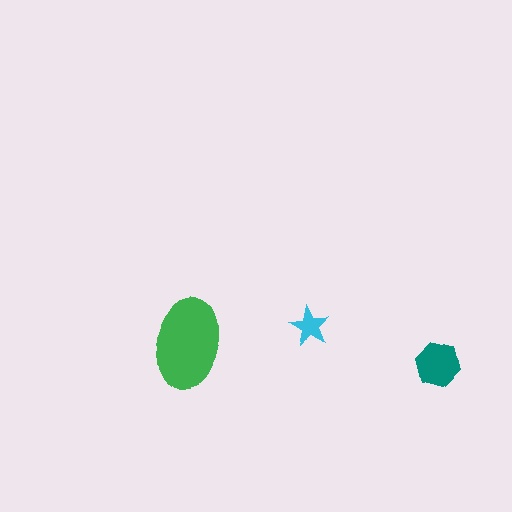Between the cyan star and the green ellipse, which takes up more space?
The green ellipse.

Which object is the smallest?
The cyan star.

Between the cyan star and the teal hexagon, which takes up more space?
The teal hexagon.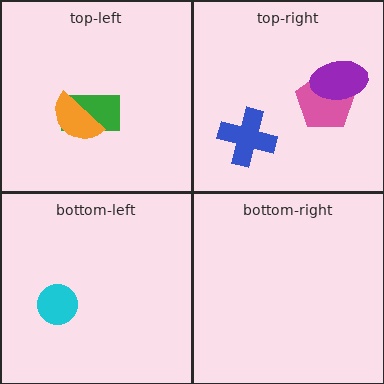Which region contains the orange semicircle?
The top-left region.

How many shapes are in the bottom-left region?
1.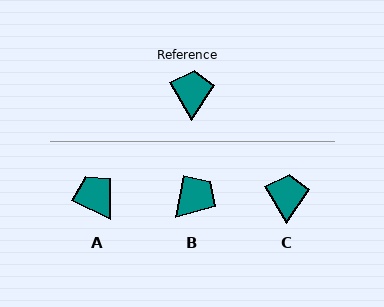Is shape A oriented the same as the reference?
No, it is off by about 34 degrees.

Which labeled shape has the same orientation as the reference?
C.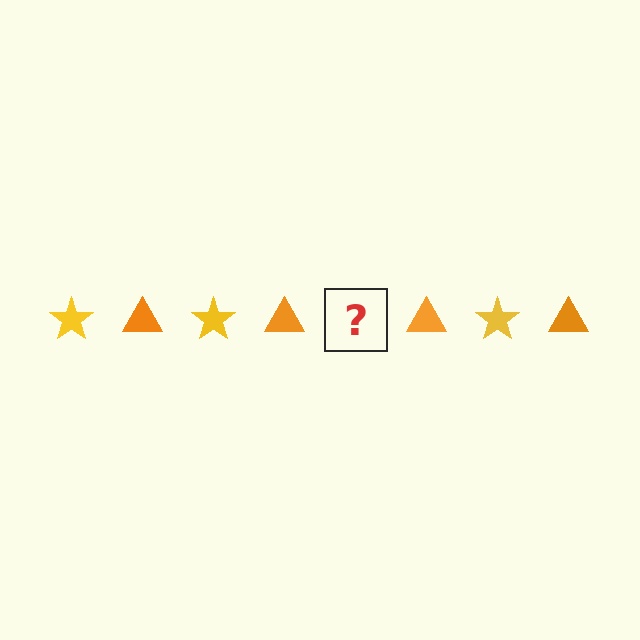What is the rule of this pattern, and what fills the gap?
The rule is that the pattern alternates between yellow star and orange triangle. The gap should be filled with a yellow star.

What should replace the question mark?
The question mark should be replaced with a yellow star.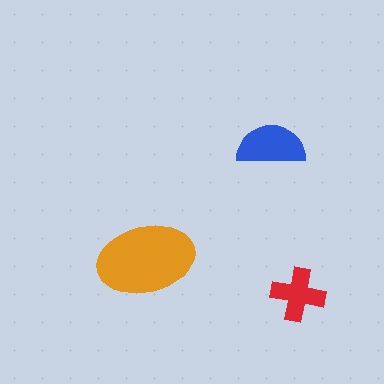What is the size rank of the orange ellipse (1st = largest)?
1st.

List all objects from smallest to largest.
The red cross, the blue semicircle, the orange ellipse.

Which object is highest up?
The blue semicircle is topmost.